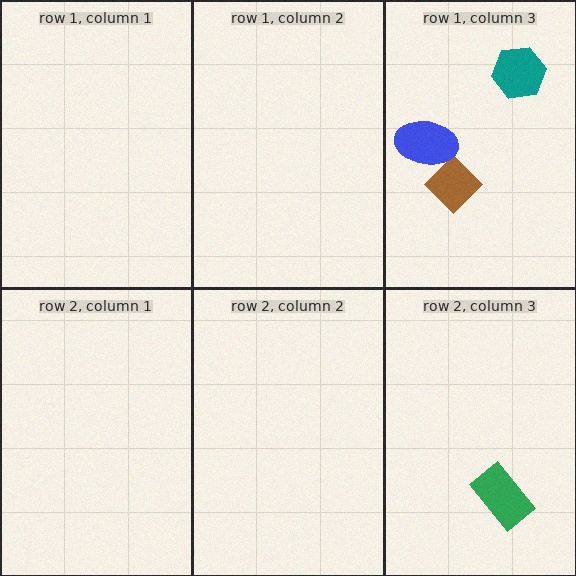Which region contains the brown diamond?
The row 1, column 3 region.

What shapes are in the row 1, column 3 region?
The brown diamond, the teal hexagon, the blue ellipse.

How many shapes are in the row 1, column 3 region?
3.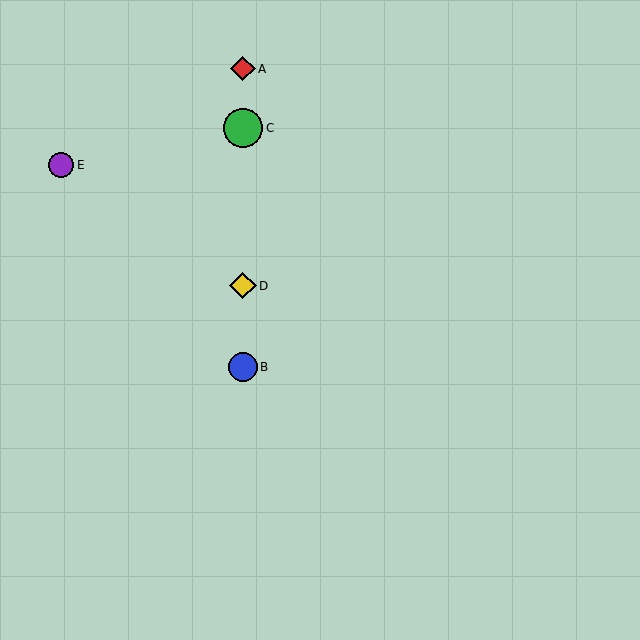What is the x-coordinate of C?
Object C is at x≈243.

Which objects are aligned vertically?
Objects A, B, C, D are aligned vertically.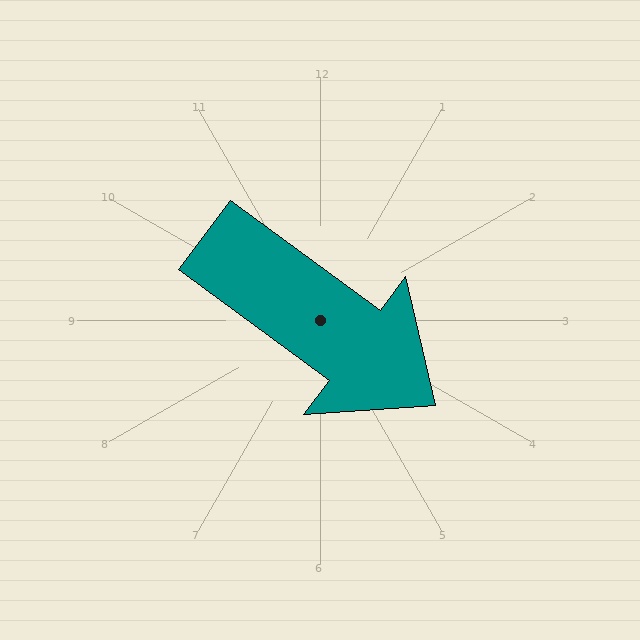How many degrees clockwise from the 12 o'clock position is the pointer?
Approximately 126 degrees.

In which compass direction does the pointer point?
Southeast.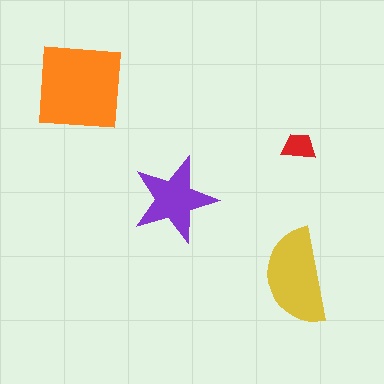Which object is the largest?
The orange square.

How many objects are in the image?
There are 4 objects in the image.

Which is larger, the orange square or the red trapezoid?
The orange square.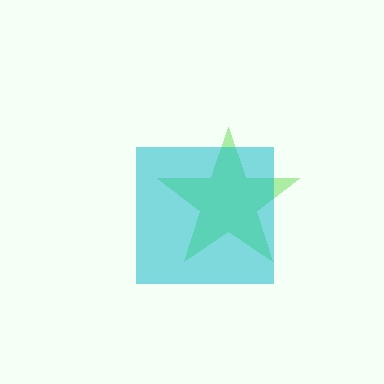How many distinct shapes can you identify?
There are 2 distinct shapes: a lime star, a cyan square.